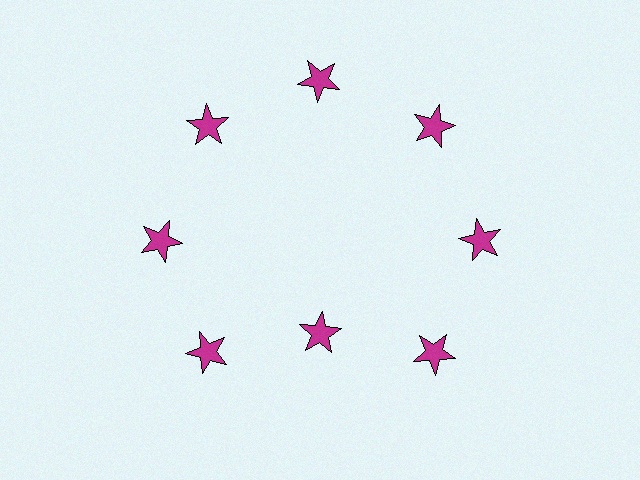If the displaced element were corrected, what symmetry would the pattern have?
It would have 8-fold rotational symmetry — the pattern would map onto itself every 45 degrees.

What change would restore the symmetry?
The symmetry would be restored by moving it outward, back onto the ring so that all 8 stars sit at equal angles and equal distance from the center.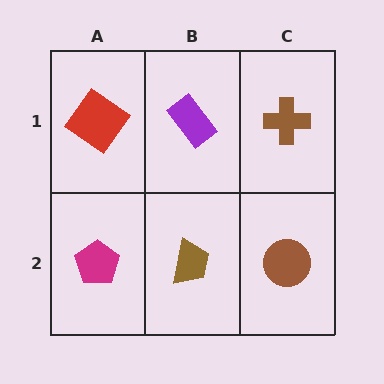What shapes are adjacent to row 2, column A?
A red diamond (row 1, column A), a brown trapezoid (row 2, column B).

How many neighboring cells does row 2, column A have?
2.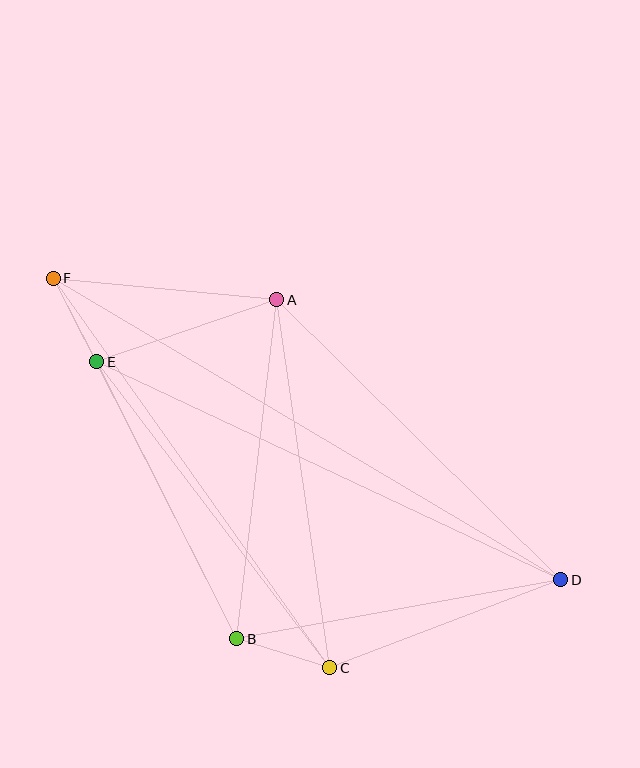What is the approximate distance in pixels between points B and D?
The distance between B and D is approximately 329 pixels.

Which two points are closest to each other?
Points E and F are closest to each other.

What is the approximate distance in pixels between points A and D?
The distance between A and D is approximately 399 pixels.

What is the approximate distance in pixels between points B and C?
The distance between B and C is approximately 97 pixels.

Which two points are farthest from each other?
Points D and F are farthest from each other.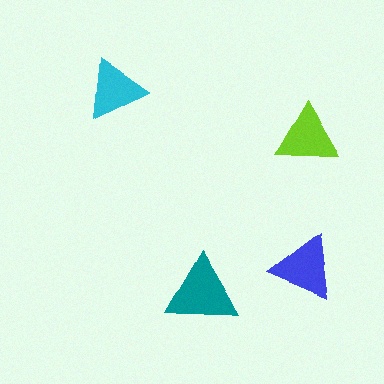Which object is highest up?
The cyan triangle is topmost.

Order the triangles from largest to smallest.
the teal one, the blue one, the lime one, the cyan one.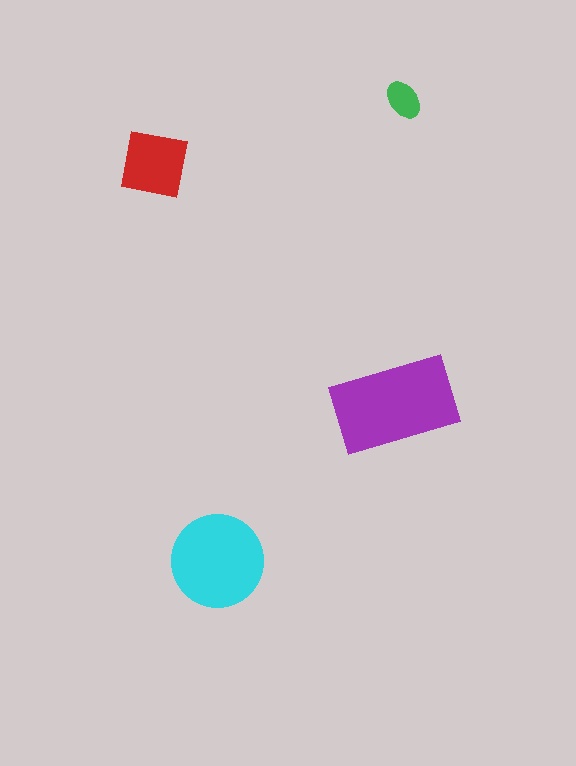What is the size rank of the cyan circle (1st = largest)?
2nd.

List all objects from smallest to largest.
The green ellipse, the red square, the cyan circle, the purple rectangle.